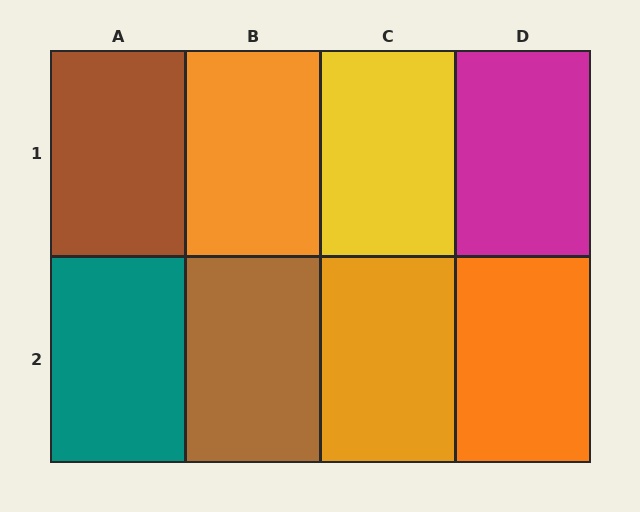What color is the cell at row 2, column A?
Teal.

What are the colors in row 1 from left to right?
Brown, orange, yellow, magenta.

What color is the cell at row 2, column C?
Orange.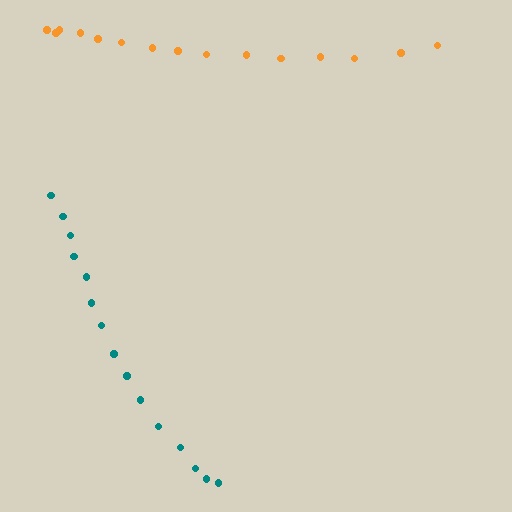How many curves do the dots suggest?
There are 2 distinct paths.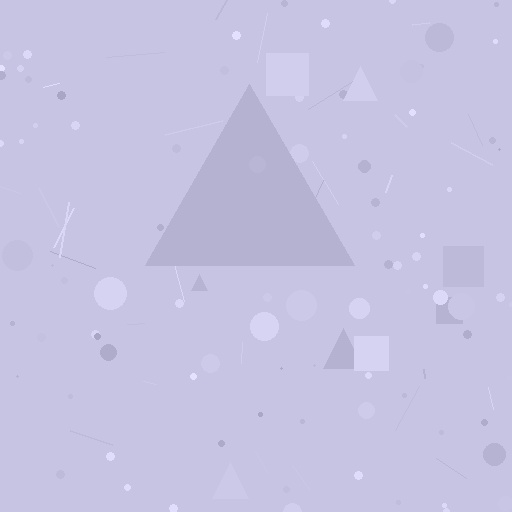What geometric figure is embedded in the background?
A triangle is embedded in the background.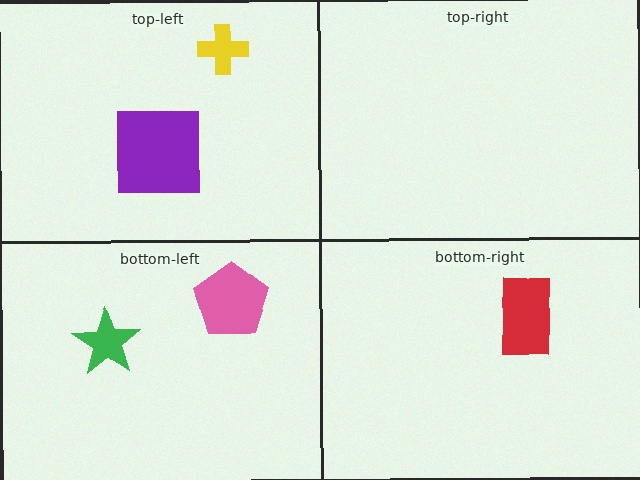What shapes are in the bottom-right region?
The red rectangle.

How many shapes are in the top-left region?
2.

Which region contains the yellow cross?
The top-left region.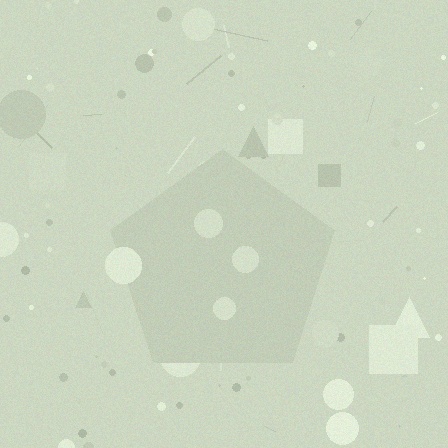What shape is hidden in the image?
A pentagon is hidden in the image.